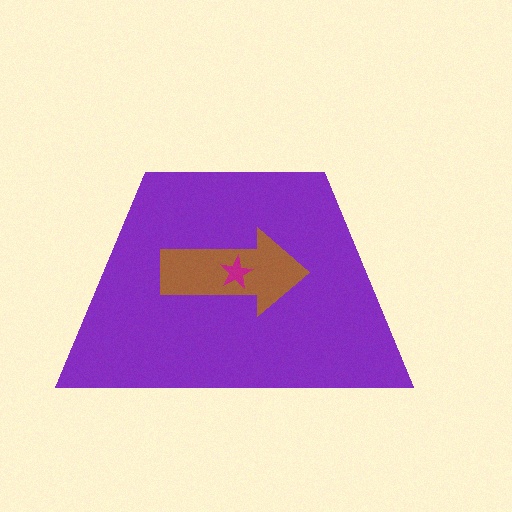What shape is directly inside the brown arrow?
The magenta star.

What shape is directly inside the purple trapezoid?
The brown arrow.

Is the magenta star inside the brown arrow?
Yes.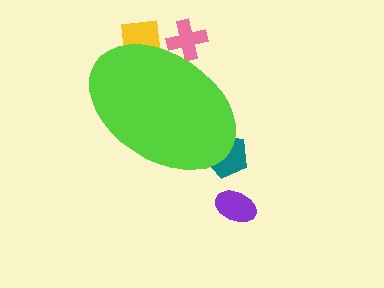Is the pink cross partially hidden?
Yes, the pink cross is partially hidden behind the lime ellipse.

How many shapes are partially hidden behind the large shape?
3 shapes are partially hidden.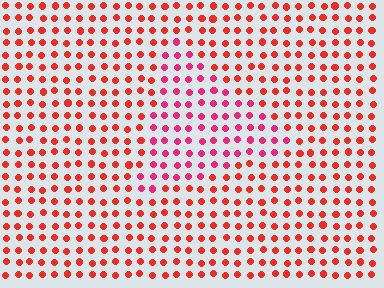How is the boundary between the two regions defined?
The boundary is defined purely by a slight shift in hue (about 28 degrees). Spacing, size, and orientation are identical on both sides.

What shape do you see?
I see a triangle.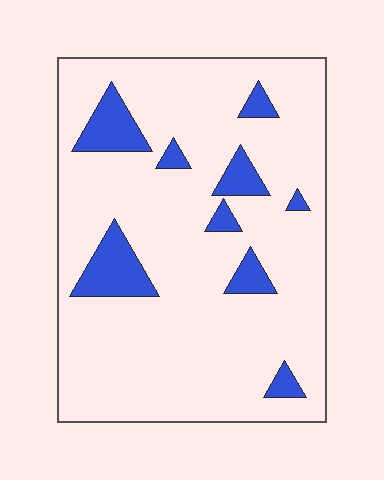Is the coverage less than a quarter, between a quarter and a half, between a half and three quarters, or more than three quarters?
Less than a quarter.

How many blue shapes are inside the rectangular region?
9.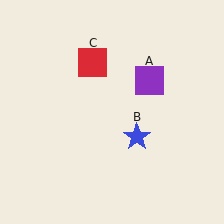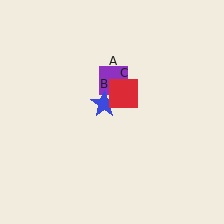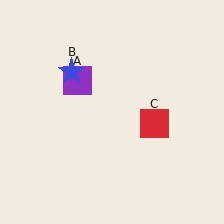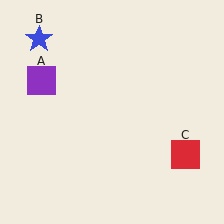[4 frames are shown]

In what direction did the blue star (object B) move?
The blue star (object B) moved up and to the left.